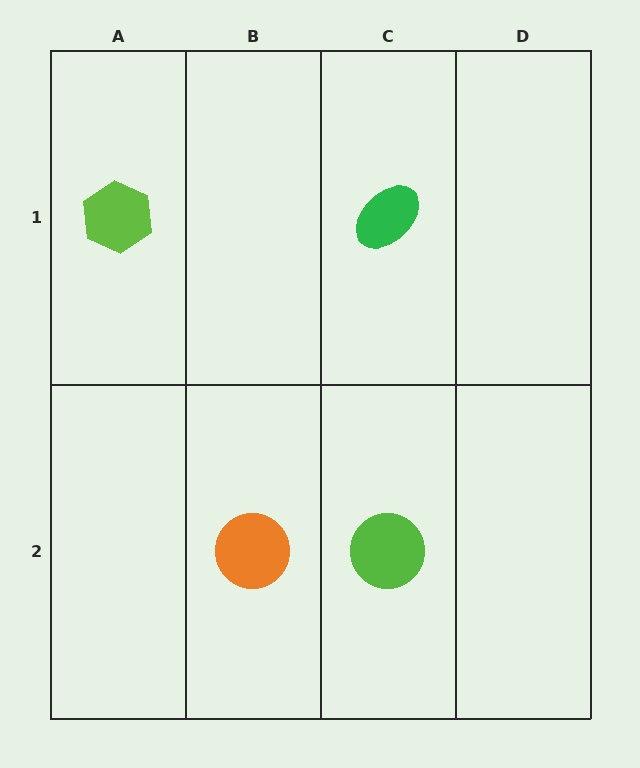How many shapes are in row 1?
2 shapes.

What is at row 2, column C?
A lime circle.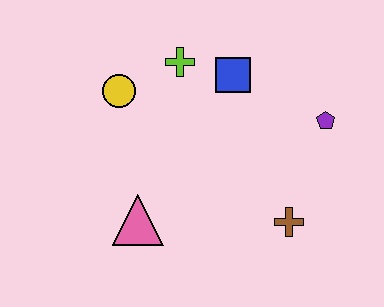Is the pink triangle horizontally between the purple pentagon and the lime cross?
No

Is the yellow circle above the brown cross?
Yes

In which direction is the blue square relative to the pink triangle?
The blue square is above the pink triangle.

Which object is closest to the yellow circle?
The lime cross is closest to the yellow circle.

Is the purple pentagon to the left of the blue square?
No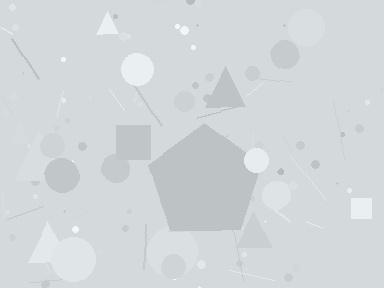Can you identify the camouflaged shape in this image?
The camouflaged shape is a pentagon.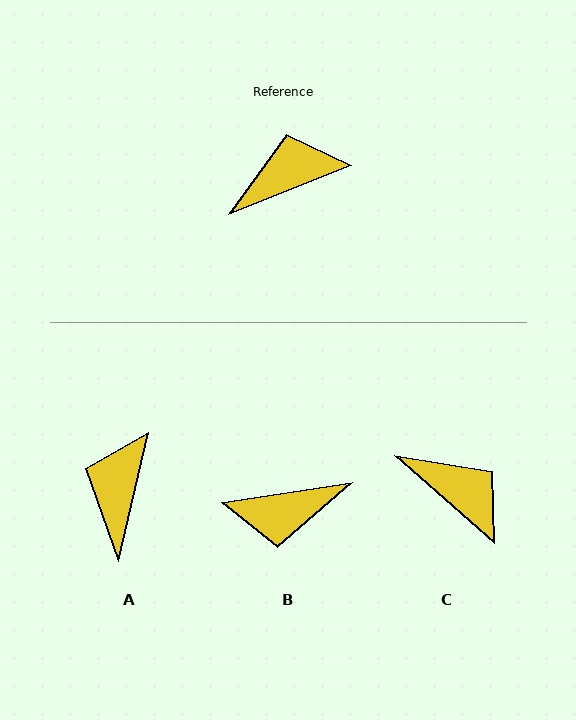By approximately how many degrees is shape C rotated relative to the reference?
Approximately 63 degrees clockwise.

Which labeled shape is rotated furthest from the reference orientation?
B, about 167 degrees away.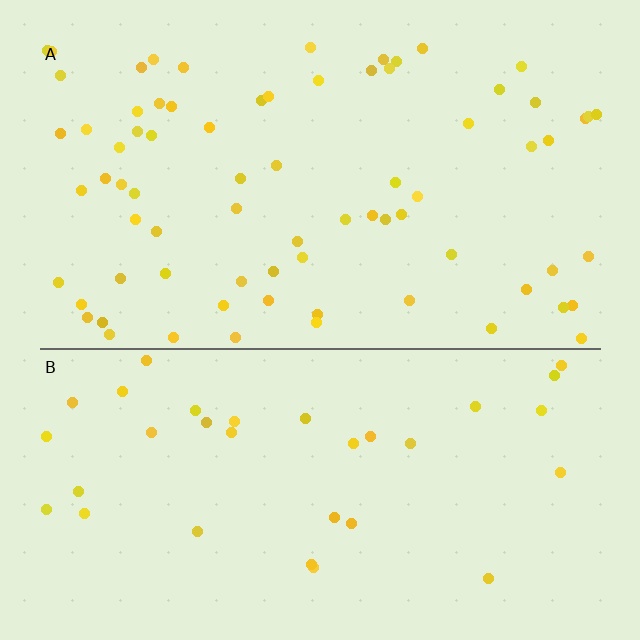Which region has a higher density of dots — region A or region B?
A (the top).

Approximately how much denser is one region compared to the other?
Approximately 2.2× — region A over region B.